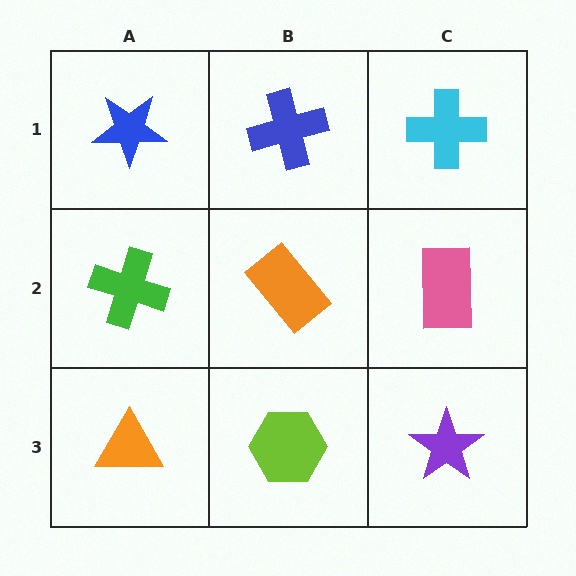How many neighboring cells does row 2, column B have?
4.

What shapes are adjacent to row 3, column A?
A green cross (row 2, column A), a lime hexagon (row 3, column B).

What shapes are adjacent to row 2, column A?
A blue star (row 1, column A), an orange triangle (row 3, column A), an orange rectangle (row 2, column B).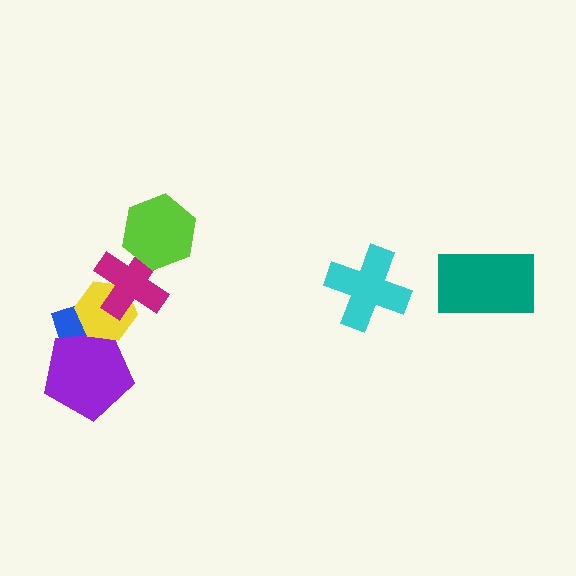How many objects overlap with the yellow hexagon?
3 objects overlap with the yellow hexagon.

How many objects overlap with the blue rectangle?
2 objects overlap with the blue rectangle.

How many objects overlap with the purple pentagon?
2 objects overlap with the purple pentagon.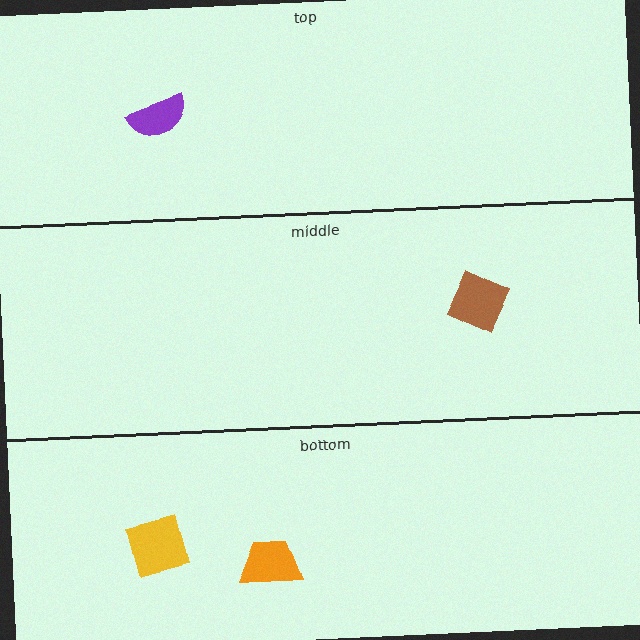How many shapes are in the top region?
1.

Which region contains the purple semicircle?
The top region.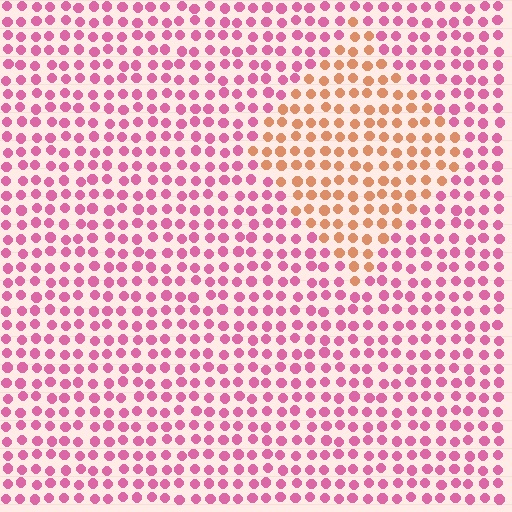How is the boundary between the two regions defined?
The boundary is defined purely by a slight shift in hue (about 53 degrees). Spacing, size, and orientation are identical on both sides.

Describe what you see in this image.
The image is filled with small pink elements in a uniform arrangement. A diamond-shaped region is visible where the elements are tinted to a slightly different hue, forming a subtle color boundary.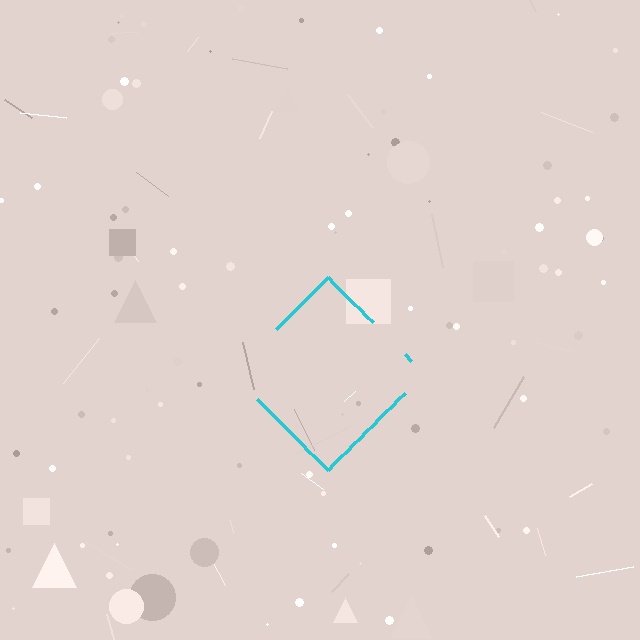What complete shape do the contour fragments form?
The contour fragments form a diamond.